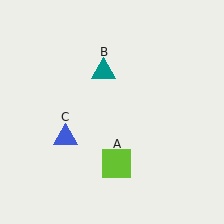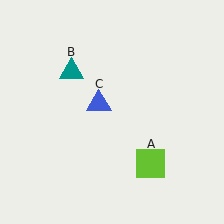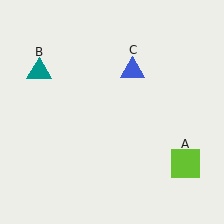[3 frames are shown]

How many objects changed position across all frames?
3 objects changed position: lime square (object A), teal triangle (object B), blue triangle (object C).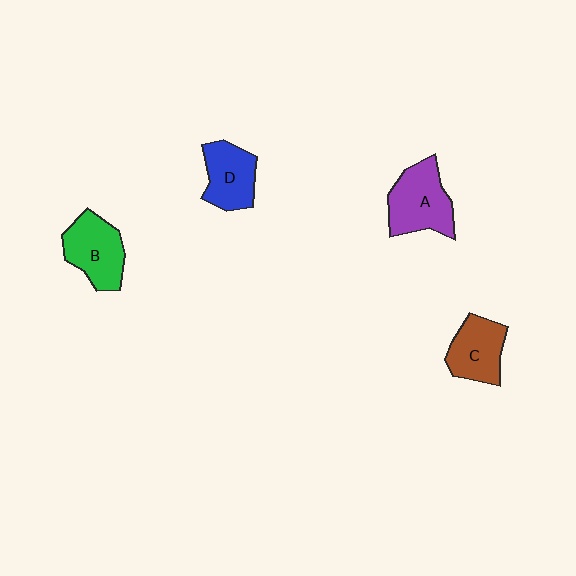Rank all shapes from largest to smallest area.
From largest to smallest: A (purple), B (green), C (brown), D (blue).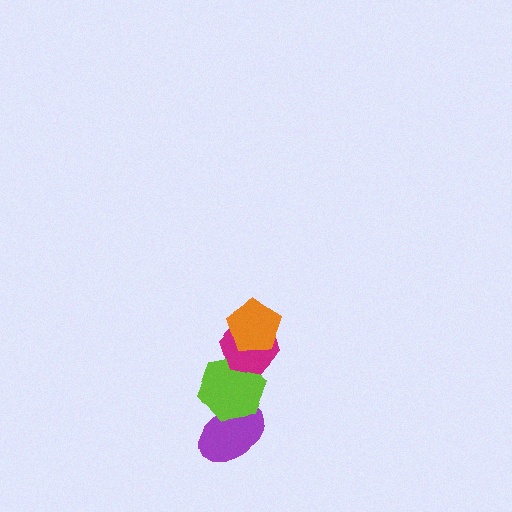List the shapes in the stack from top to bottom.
From top to bottom: the orange pentagon, the magenta hexagon, the lime hexagon, the purple ellipse.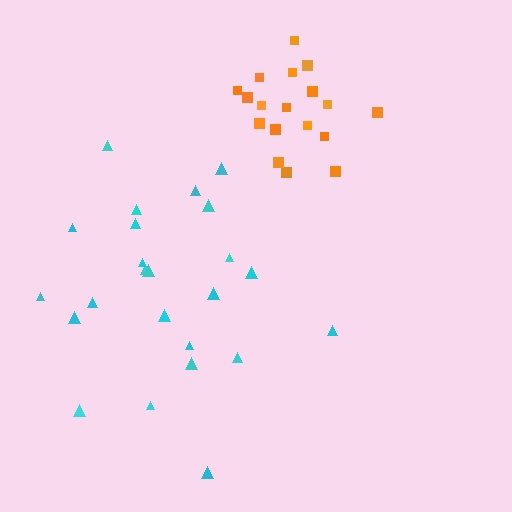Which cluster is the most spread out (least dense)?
Cyan.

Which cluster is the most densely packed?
Orange.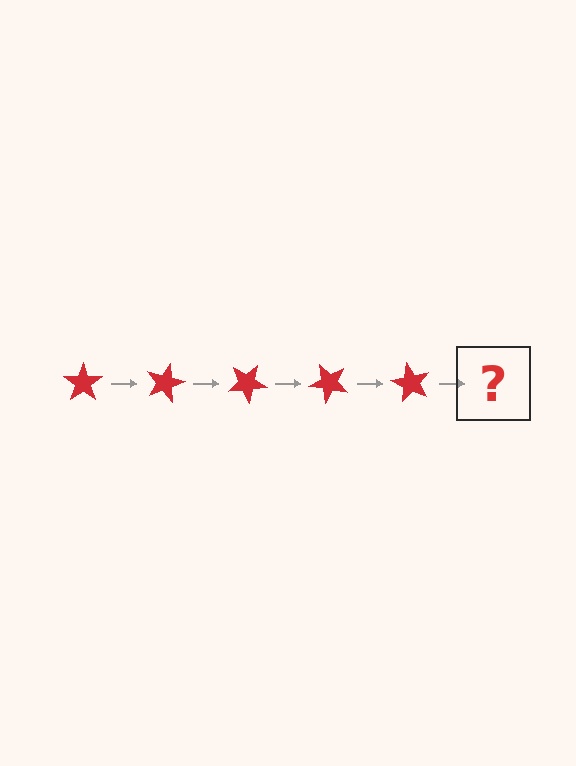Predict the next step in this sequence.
The next step is a red star rotated 75 degrees.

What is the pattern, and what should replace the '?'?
The pattern is that the star rotates 15 degrees each step. The '?' should be a red star rotated 75 degrees.